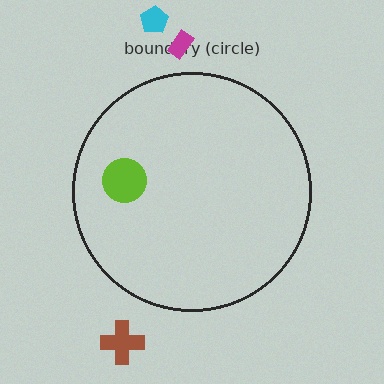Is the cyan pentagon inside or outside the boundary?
Outside.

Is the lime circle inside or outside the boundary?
Inside.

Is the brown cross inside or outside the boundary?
Outside.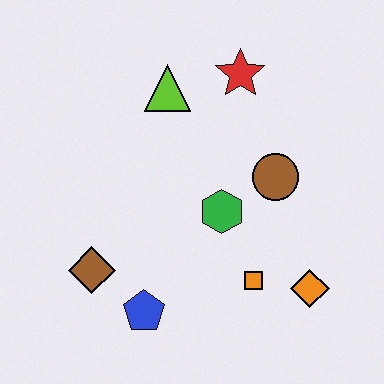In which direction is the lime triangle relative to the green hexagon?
The lime triangle is above the green hexagon.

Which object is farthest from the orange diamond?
The lime triangle is farthest from the orange diamond.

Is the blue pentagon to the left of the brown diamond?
No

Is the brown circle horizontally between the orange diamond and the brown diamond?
Yes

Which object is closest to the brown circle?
The green hexagon is closest to the brown circle.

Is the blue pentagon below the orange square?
Yes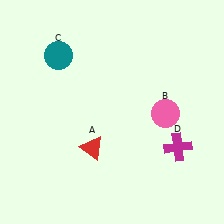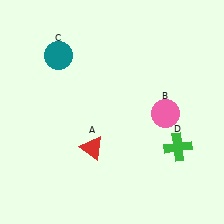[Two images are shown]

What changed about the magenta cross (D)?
In Image 1, D is magenta. In Image 2, it changed to green.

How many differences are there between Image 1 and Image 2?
There is 1 difference between the two images.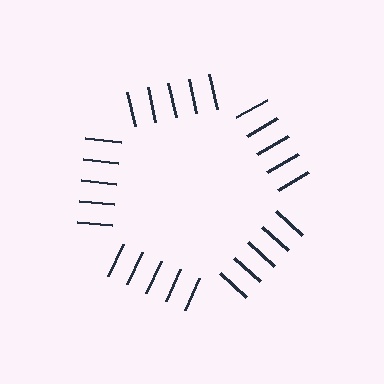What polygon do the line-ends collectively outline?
An illusory pentagon — the line segments terminate on its edges but no continuous stroke is drawn.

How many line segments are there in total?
25 — 5 along each of the 5 edges.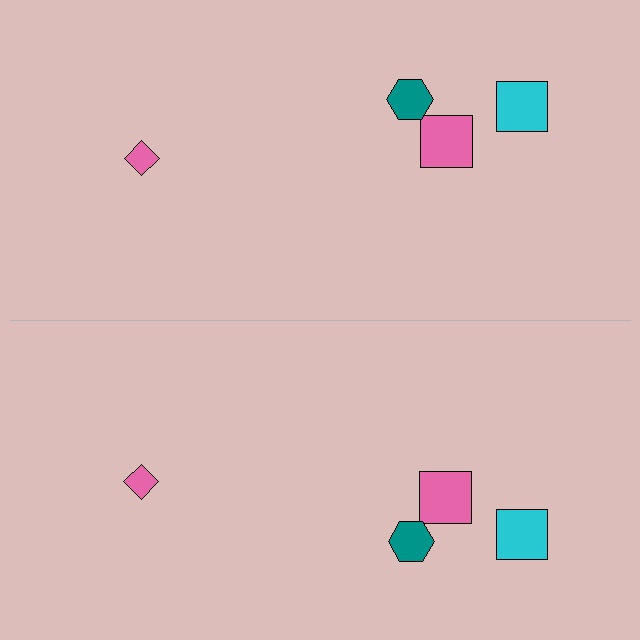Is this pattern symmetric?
Yes, this pattern has bilateral (reflection) symmetry.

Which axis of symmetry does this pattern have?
The pattern has a horizontal axis of symmetry running through the center of the image.